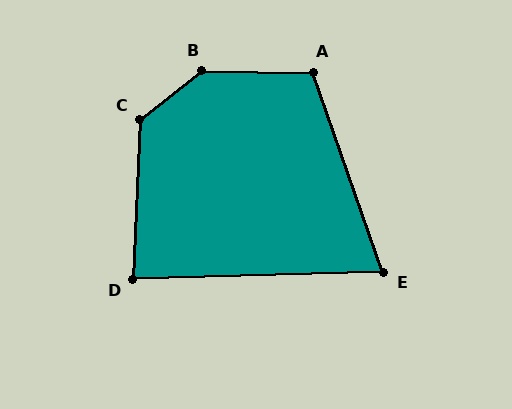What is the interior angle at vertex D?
Approximately 86 degrees (approximately right).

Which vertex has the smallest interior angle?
E, at approximately 72 degrees.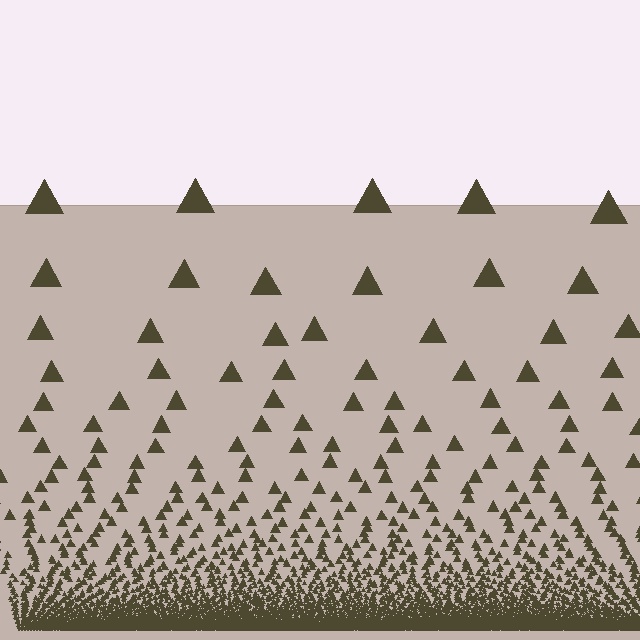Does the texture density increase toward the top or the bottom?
Density increases toward the bottom.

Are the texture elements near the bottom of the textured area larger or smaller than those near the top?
Smaller. The gradient is inverted — elements near the bottom are smaller and denser.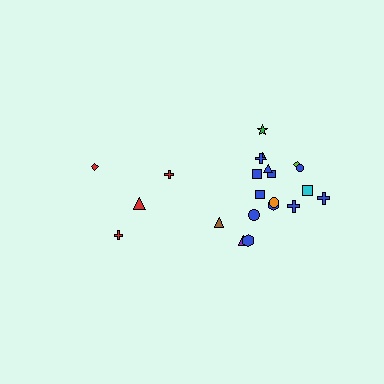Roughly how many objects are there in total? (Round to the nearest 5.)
Roughly 20 objects in total.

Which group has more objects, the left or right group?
The right group.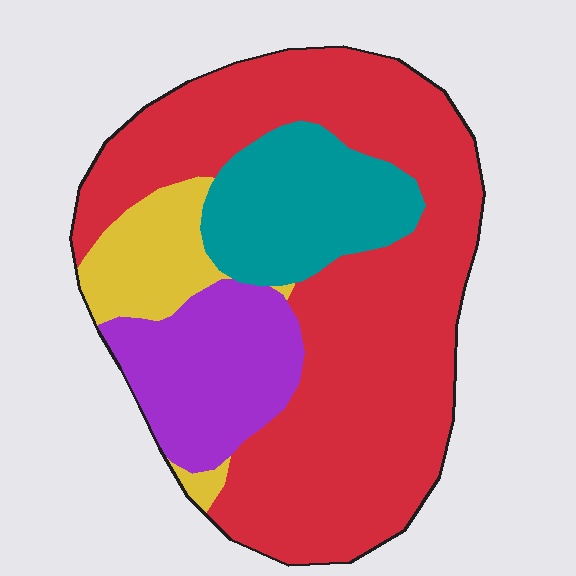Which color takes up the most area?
Red, at roughly 60%.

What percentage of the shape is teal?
Teal covers around 15% of the shape.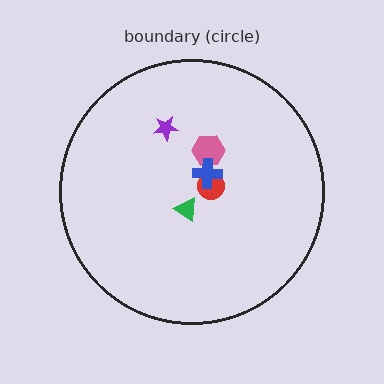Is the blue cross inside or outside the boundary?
Inside.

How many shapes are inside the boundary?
5 inside, 0 outside.